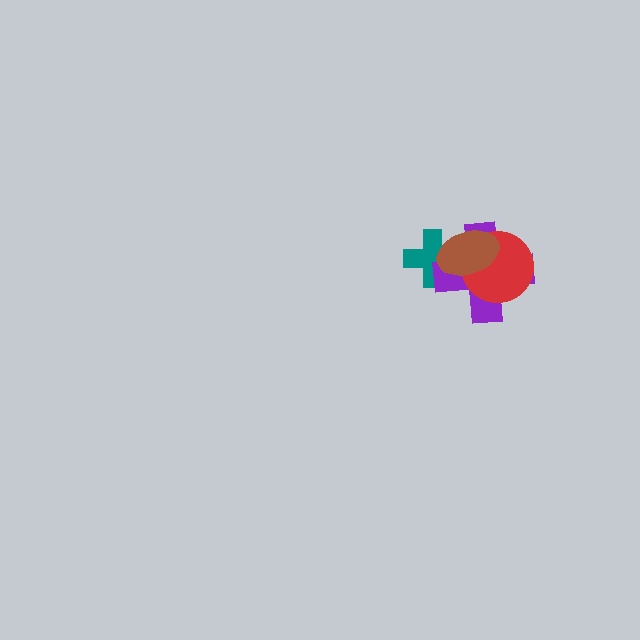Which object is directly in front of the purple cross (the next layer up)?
The red circle is directly in front of the purple cross.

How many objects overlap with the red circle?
2 objects overlap with the red circle.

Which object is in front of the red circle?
The brown ellipse is in front of the red circle.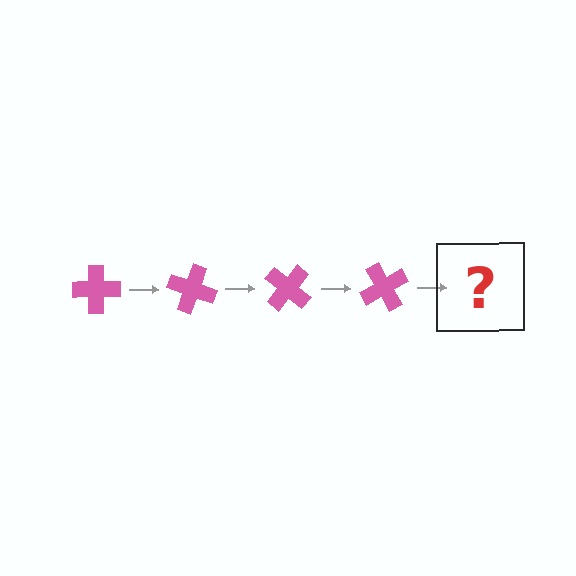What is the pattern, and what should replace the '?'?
The pattern is that the cross rotates 20 degrees each step. The '?' should be a pink cross rotated 80 degrees.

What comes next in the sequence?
The next element should be a pink cross rotated 80 degrees.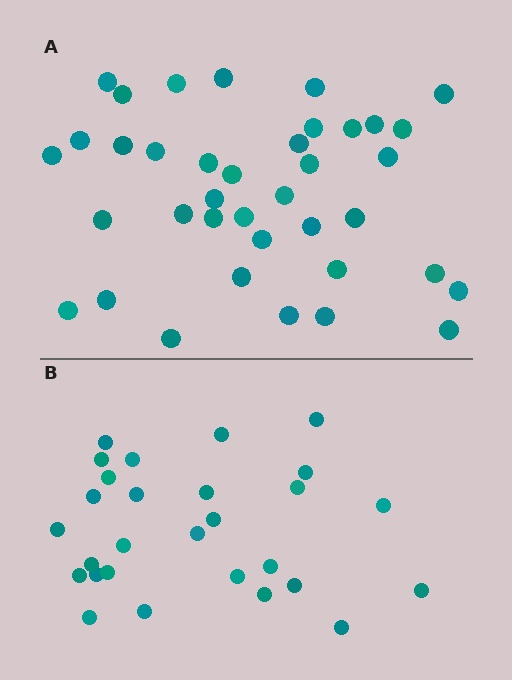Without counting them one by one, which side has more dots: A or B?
Region A (the top region) has more dots.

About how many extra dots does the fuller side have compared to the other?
Region A has roughly 10 or so more dots than region B.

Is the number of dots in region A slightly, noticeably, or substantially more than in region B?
Region A has noticeably more, but not dramatically so. The ratio is roughly 1.4 to 1.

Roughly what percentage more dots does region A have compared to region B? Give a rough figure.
About 35% more.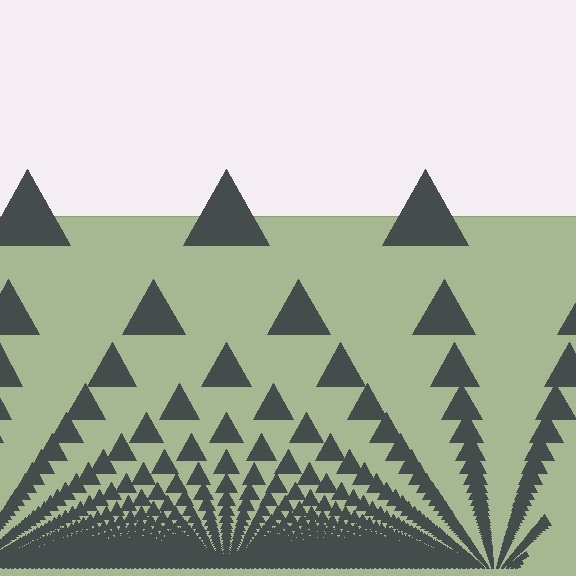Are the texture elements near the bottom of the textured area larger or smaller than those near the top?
Smaller. The gradient is inverted — elements near the bottom are smaller and denser.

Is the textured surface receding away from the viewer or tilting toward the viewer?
The surface appears to tilt toward the viewer. Texture elements get larger and sparser toward the top.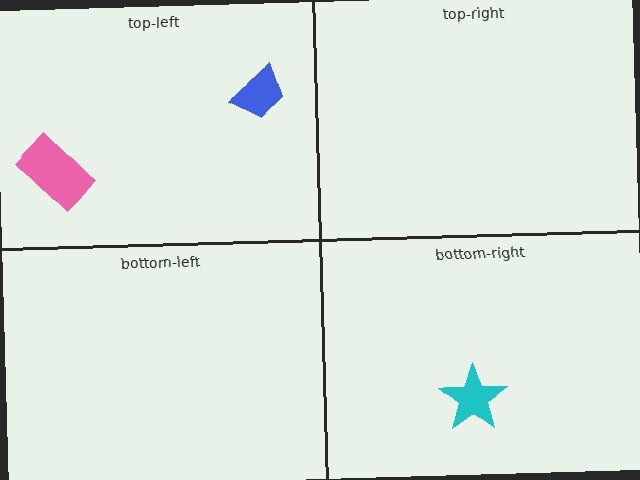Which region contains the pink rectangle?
The top-left region.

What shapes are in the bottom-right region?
The cyan star.